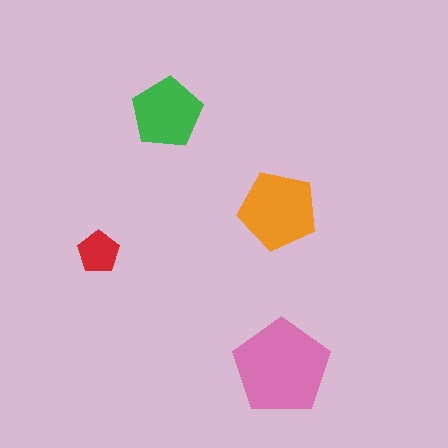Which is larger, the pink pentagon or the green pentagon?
The pink one.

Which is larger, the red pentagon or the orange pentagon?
The orange one.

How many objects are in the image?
There are 4 objects in the image.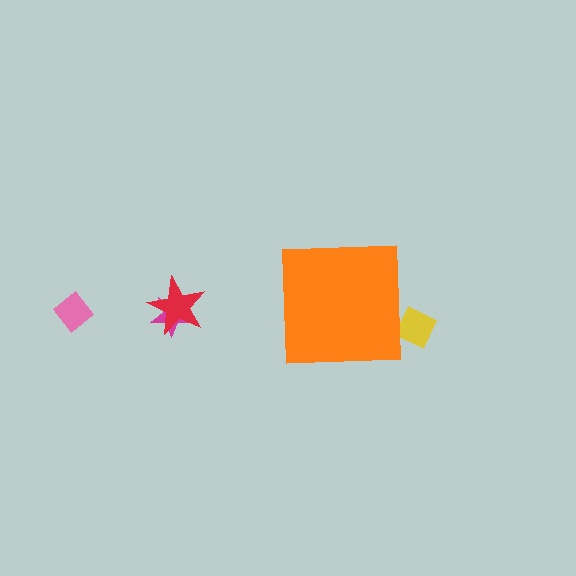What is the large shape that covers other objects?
An orange square.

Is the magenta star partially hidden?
No, the magenta star is fully visible.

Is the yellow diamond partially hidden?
Yes, the yellow diamond is partially hidden behind the orange square.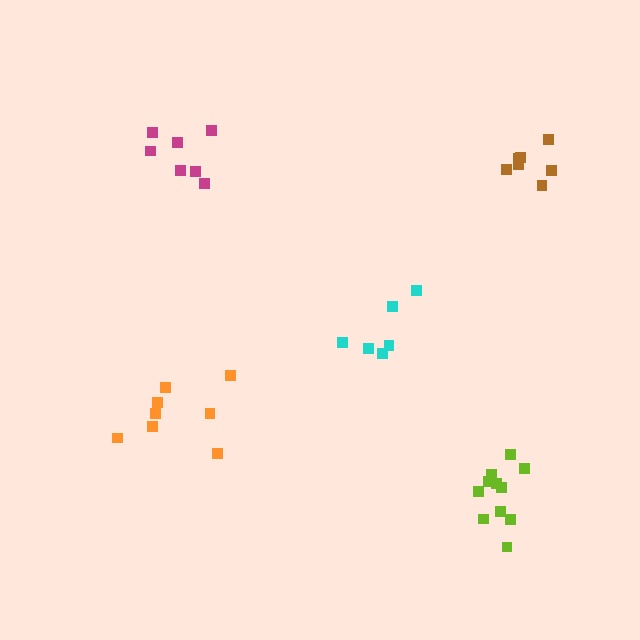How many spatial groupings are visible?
There are 5 spatial groupings.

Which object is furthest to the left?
The orange cluster is leftmost.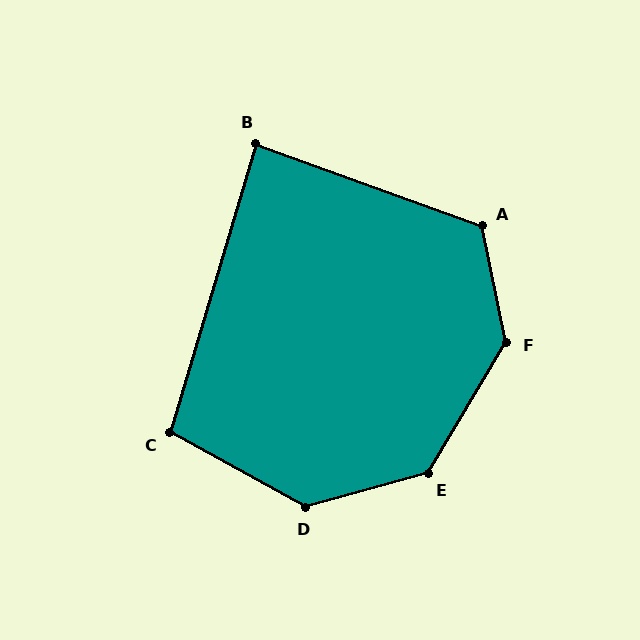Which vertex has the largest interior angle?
F, at approximately 138 degrees.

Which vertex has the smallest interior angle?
B, at approximately 87 degrees.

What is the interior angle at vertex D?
Approximately 136 degrees (obtuse).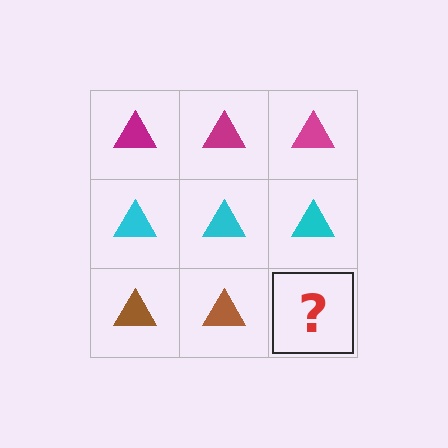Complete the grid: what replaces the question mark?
The question mark should be replaced with a brown triangle.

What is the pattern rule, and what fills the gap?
The rule is that each row has a consistent color. The gap should be filled with a brown triangle.